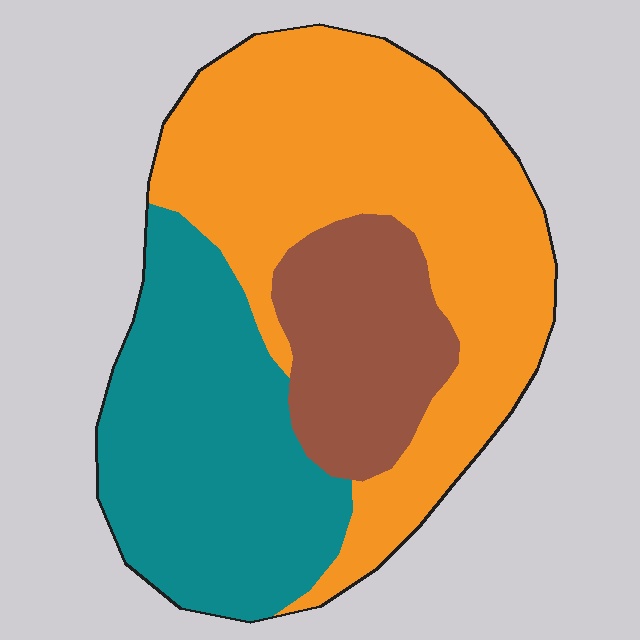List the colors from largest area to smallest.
From largest to smallest: orange, teal, brown.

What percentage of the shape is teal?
Teal covers 33% of the shape.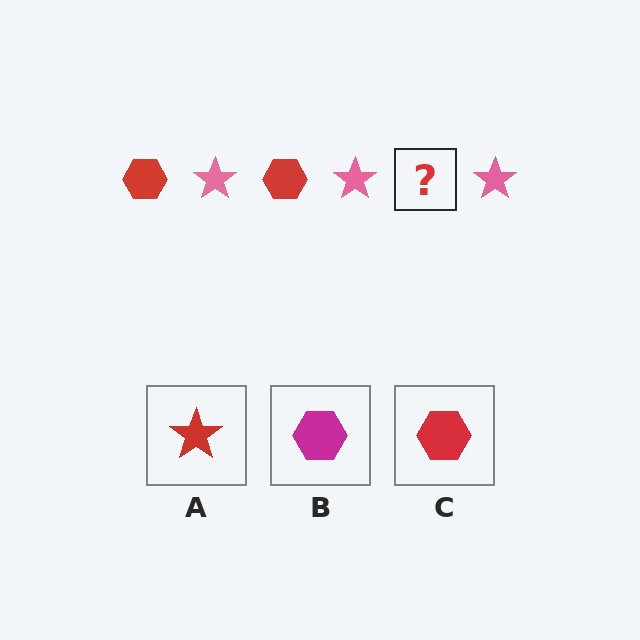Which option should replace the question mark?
Option C.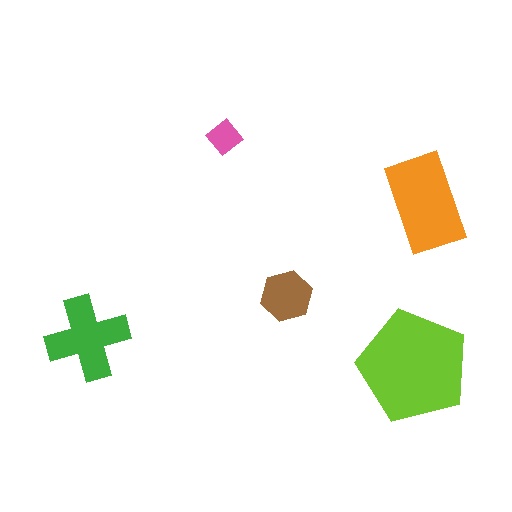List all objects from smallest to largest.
The pink diamond, the brown hexagon, the green cross, the orange rectangle, the lime pentagon.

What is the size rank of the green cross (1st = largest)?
3rd.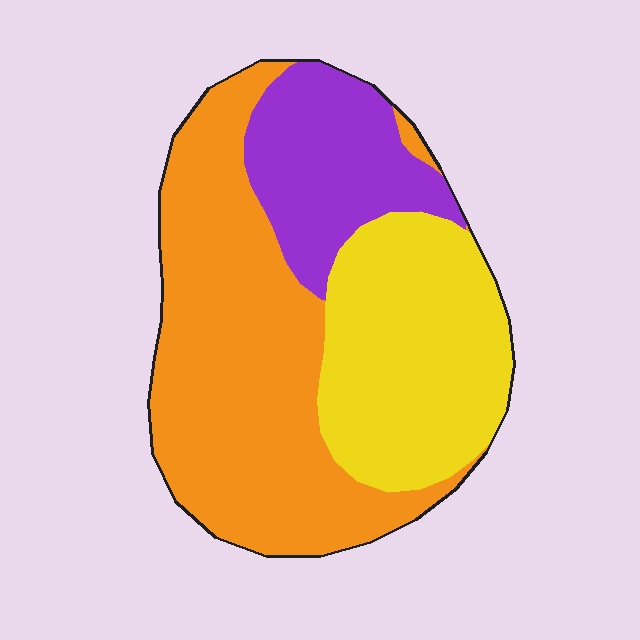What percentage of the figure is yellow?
Yellow covers 31% of the figure.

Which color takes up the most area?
Orange, at roughly 50%.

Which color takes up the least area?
Purple, at roughly 20%.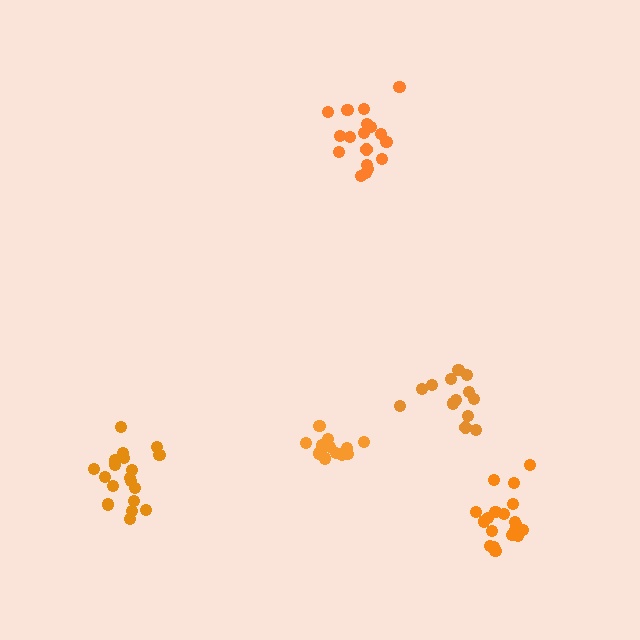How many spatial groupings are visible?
There are 5 spatial groupings.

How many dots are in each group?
Group 1: 13 dots, Group 2: 18 dots, Group 3: 19 dots, Group 4: 19 dots, Group 5: 13 dots (82 total).